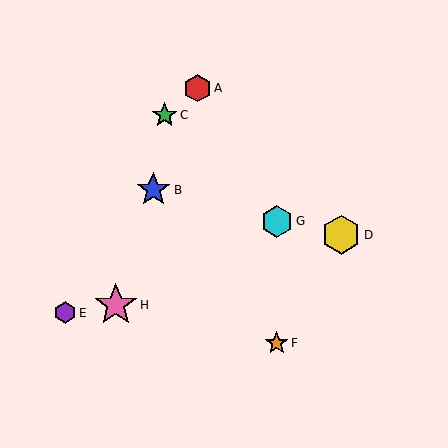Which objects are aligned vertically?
Objects F, G are aligned vertically.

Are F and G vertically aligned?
Yes, both are at x≈277.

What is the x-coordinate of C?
Object C is at x≈165.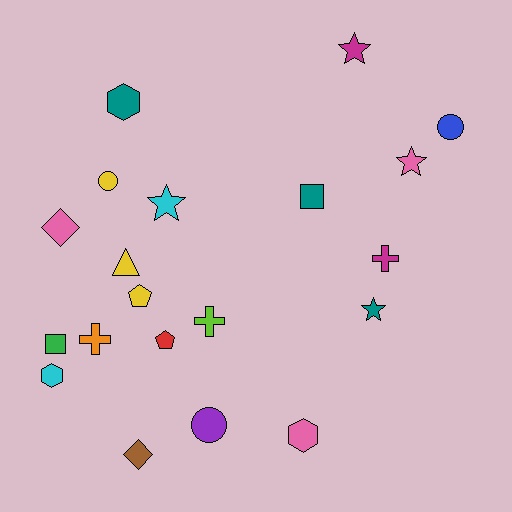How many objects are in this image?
There are 20 objects.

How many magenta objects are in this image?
There are 2 magenta objects.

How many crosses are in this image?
There are 3 crosses.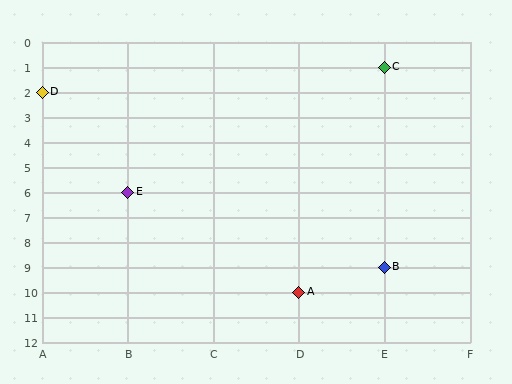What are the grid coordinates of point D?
Point D is at grid coordinates (A, 2).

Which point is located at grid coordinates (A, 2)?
Point D is at (A, 2).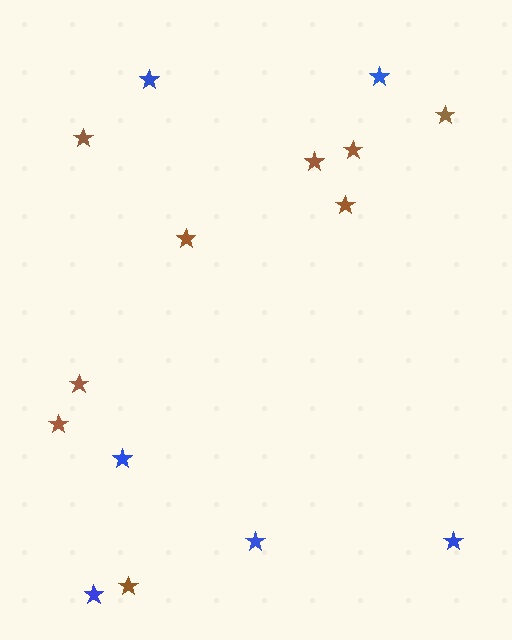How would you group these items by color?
There are 2 groups: one group of blue stars (6) and one group of brown stars (9).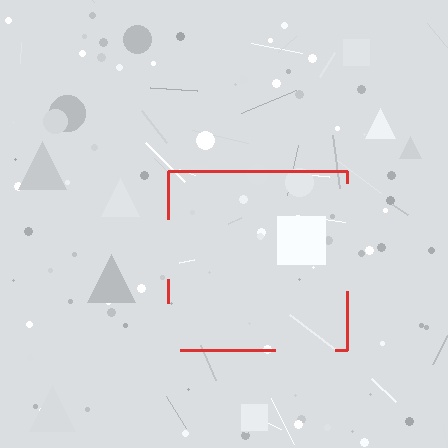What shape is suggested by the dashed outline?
The dashed outline suggests a square.